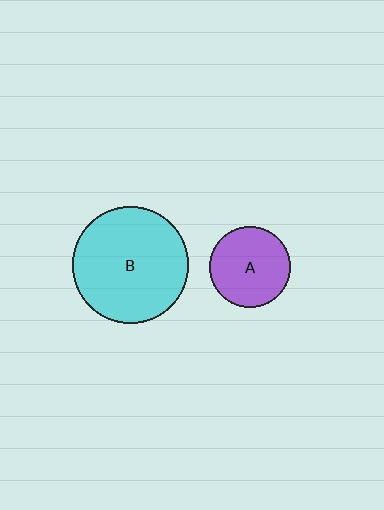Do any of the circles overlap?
No, none of the circles overlap.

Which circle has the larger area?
Circle B (cyan).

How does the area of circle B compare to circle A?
Approximately 2.0 times.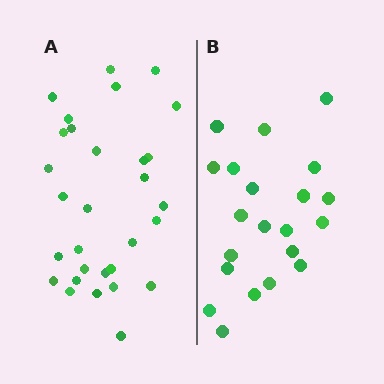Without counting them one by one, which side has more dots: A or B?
Region A (the left region) has more dots.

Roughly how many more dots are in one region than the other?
Region A has roughly 8 or so more dots than region B.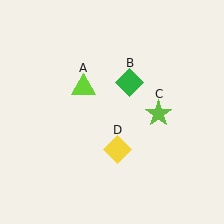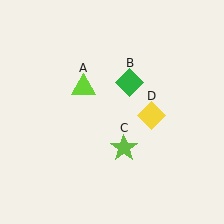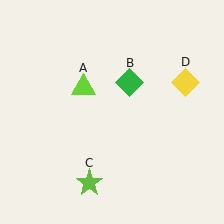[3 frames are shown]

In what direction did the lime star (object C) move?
The lime star (object C) moved down and to the left.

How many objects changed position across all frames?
2 objects changed position: lime star (object C), yellow diamond (object D).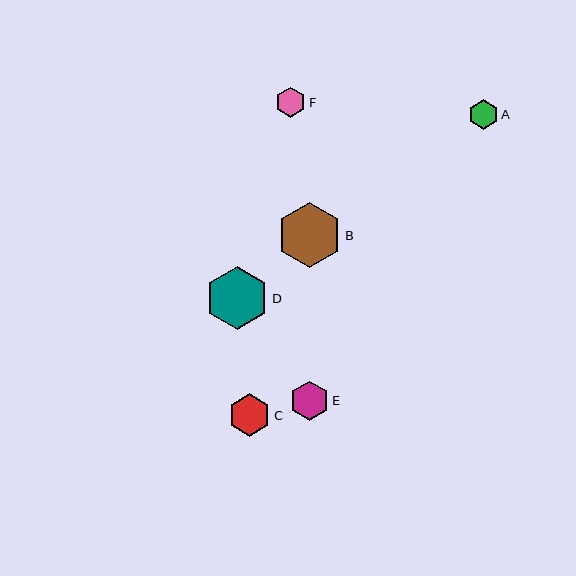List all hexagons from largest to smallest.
From largest to smallest: B, D, C, E, F, A.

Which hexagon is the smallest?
Hexagon A is the smallest with a size of approximately 30 pixels.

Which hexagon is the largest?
Hexagon B is the largest with a size of approximately 65 pixels.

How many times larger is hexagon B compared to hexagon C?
Hexagon B is approximately 1.5 times the size of hexagon C.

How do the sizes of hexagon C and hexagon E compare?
Hexagon C and hexagon E are approximately the same size.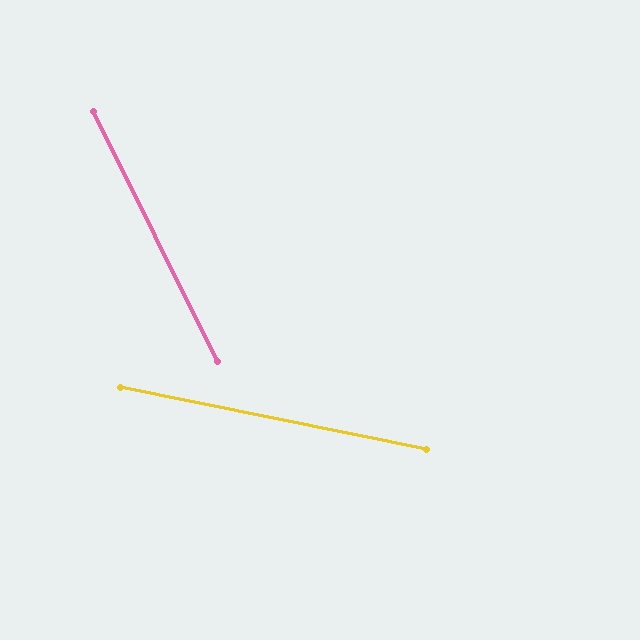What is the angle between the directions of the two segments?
Approximately 52 degrees.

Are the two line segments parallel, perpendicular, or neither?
Neither parallel nor perpendicular — they differ by about 52°.